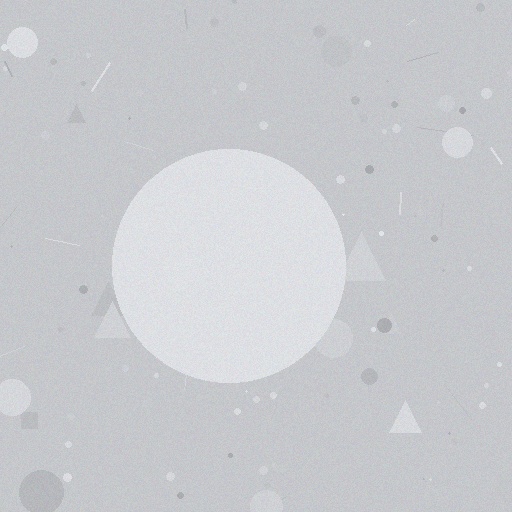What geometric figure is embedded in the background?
A circle is embedded in the background.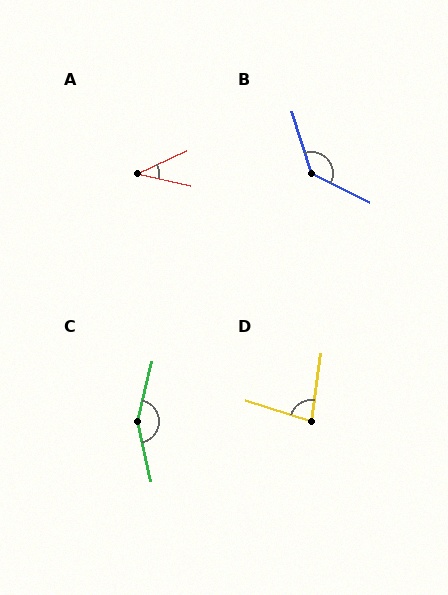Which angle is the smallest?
A, at approximately 37 degrees.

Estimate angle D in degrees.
Approximately 81 degrees.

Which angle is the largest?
C, at approximately 154 degrees.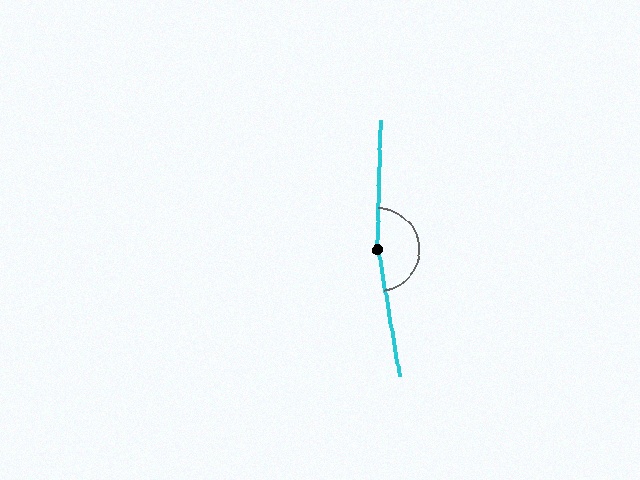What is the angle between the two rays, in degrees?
Approximately 169 degrees.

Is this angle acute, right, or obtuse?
It is obtuse.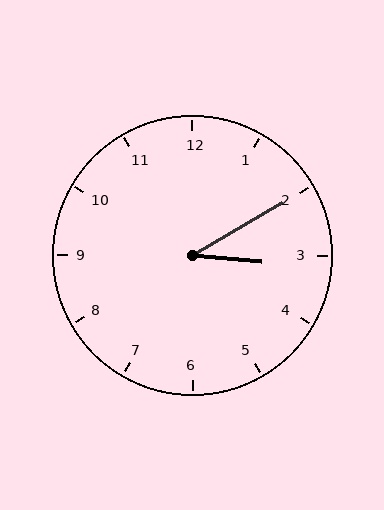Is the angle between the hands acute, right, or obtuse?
It is acute.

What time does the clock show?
3:10.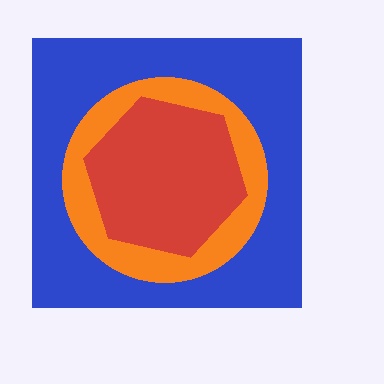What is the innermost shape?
The red hexagon.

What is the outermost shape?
The blue square.